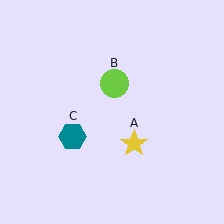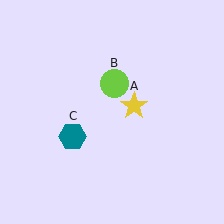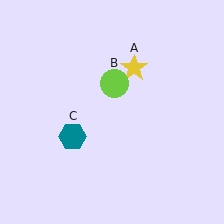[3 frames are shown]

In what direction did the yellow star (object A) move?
The yellow star (object A) moved up.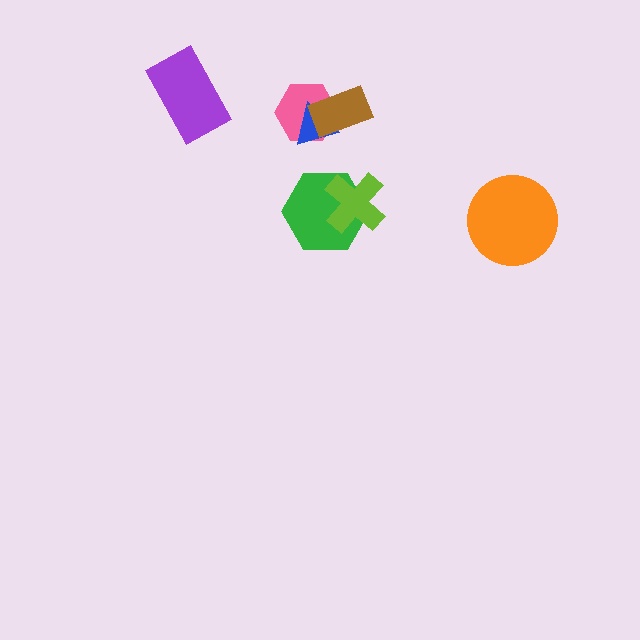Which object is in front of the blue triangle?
The brown rectangle is in front of the blue triangle.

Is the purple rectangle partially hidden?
No, no other shape covers it.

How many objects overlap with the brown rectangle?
2 objects overlap with the brown rectangle.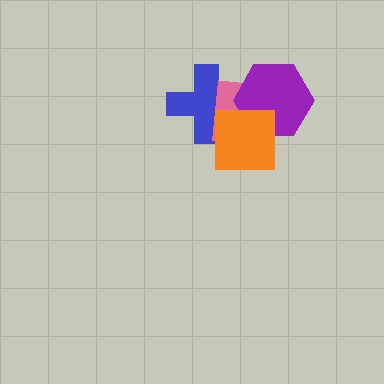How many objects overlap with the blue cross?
3 objects overlap with the blue cross.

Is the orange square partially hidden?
No, no other shape covers it.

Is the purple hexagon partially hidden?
Yes, it is partially covered by another shape.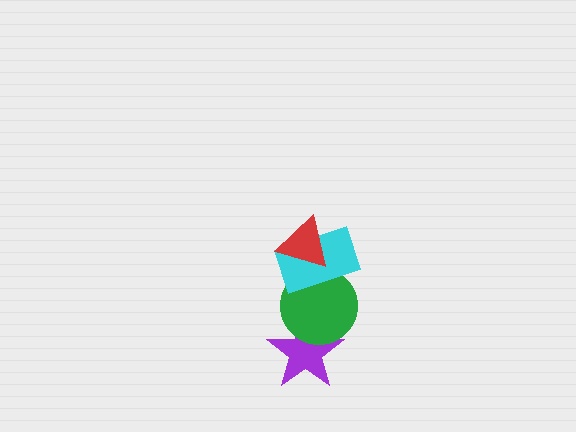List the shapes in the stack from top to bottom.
From top to bottom: the red triangle, the cyan rectangle, the green circle, the purple star.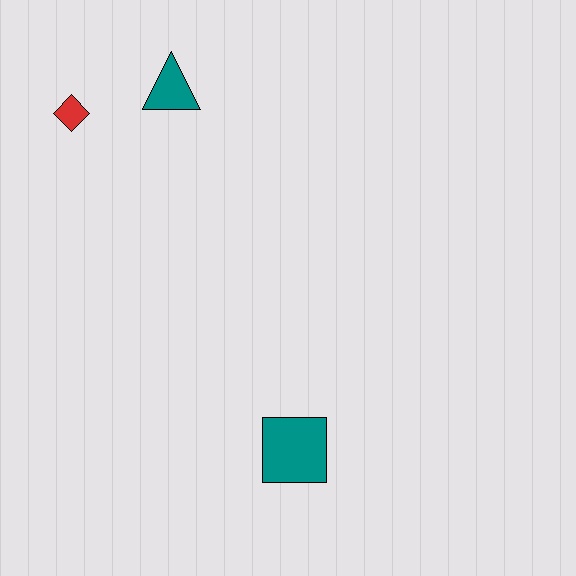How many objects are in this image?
There are 3 objects.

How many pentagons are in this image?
There are no pentagons.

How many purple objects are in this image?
There are no purple objects.